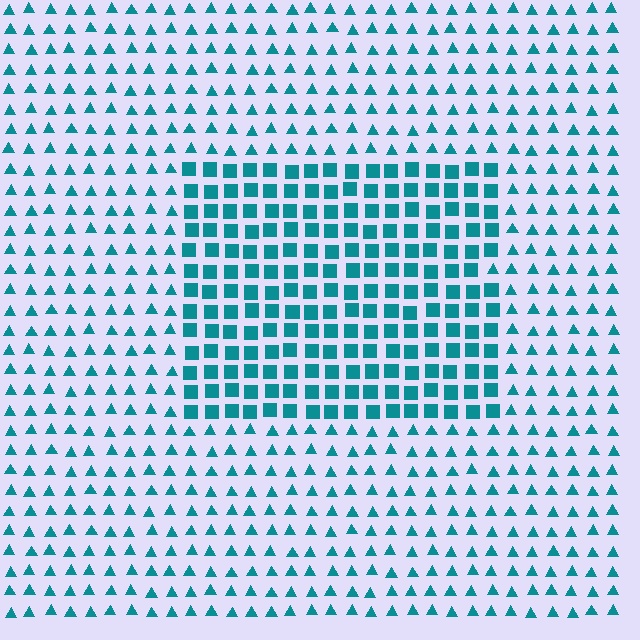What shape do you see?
I see a rectangle.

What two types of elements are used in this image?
The image uses squares inside the rectangle region and triangles outside it.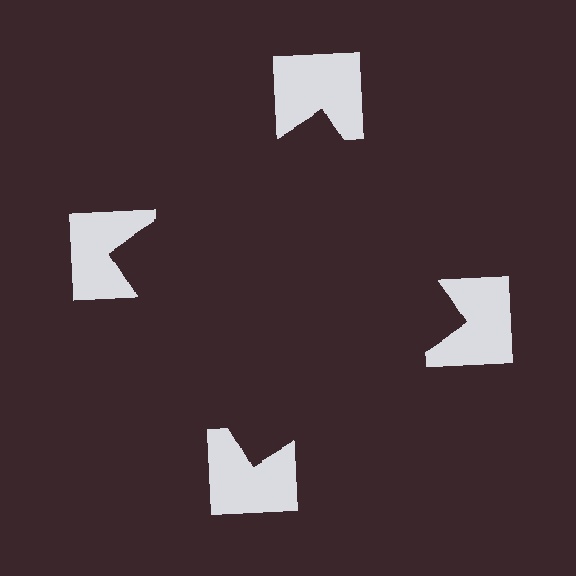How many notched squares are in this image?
There are 4 — one at each vertex of the illusory square.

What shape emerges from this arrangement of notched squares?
An illusory square — its edges are inferred from the aligned wedge cuts in the notched squares, not physically drawn.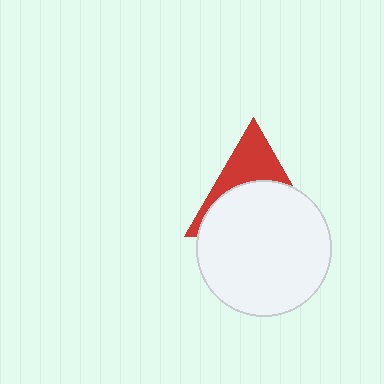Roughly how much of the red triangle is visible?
A small part of it is visible (roughly 37%).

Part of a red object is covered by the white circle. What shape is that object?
It is a triangle.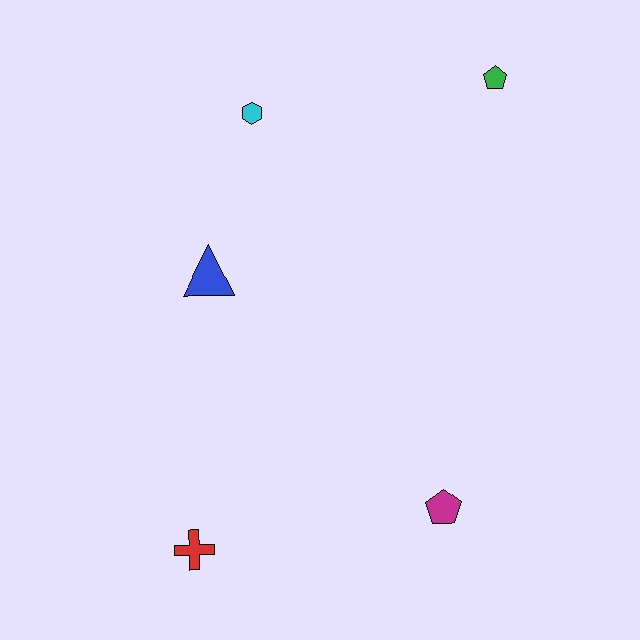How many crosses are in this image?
There is 1 cross.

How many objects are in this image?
There are 5 objects.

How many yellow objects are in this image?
There are no yellow objects.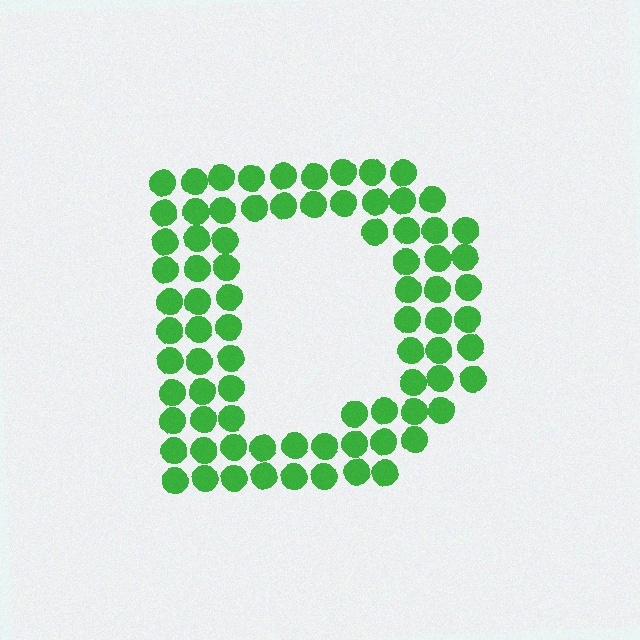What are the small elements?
The small elements are circles.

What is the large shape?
The large shape is the letter D.